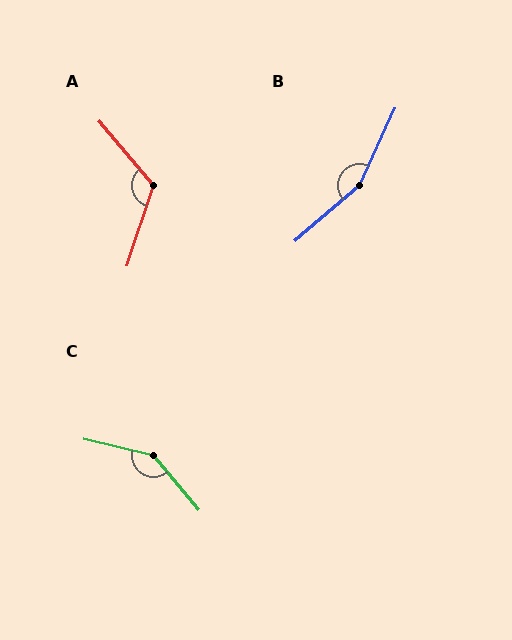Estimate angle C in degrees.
Approximately 143 degrees.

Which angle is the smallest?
A, at approximately 122 degrees.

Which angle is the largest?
B, at approximately 156 degrees.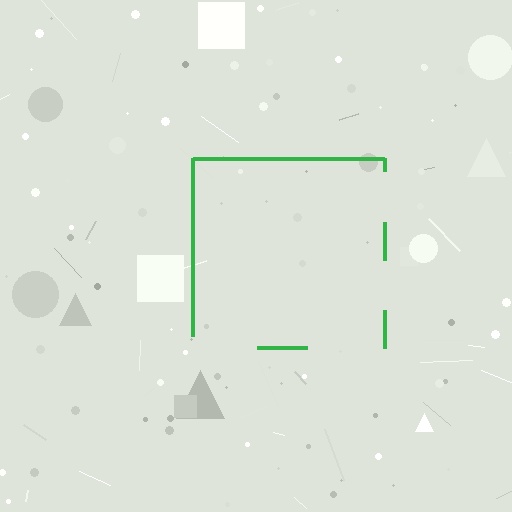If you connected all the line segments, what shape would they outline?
They would outline a square.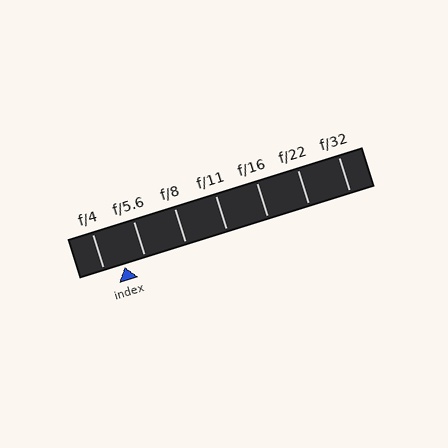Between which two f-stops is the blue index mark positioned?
The index mark is between f/4 and f/5.6.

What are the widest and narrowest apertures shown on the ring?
The widest aperture shown is f/4 and the narrowest is f/32.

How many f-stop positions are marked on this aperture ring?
There are 7 f-stop positions marked.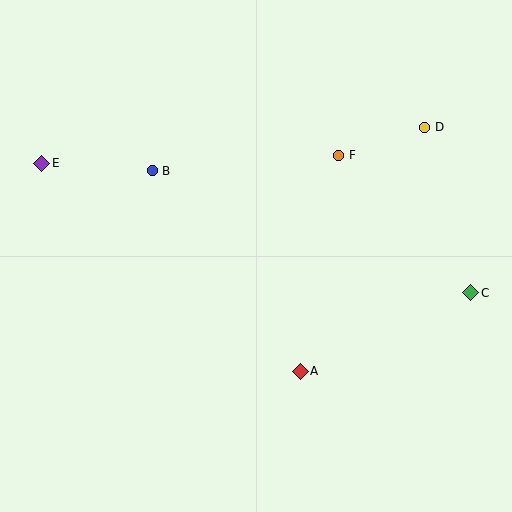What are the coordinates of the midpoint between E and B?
The midpoint between E and B is at (97, 167).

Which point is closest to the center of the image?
Point A at (300, 371) is closest to the center.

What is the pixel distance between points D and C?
The distance between D and C is 172 pixels.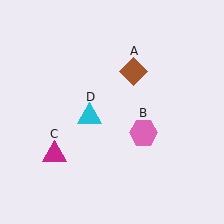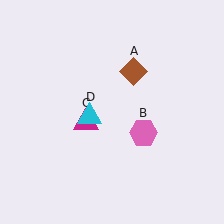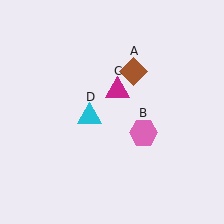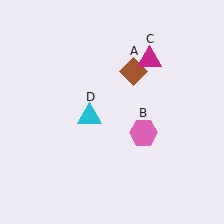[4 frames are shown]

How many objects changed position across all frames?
1 object changed position: magenta triangle (object C).